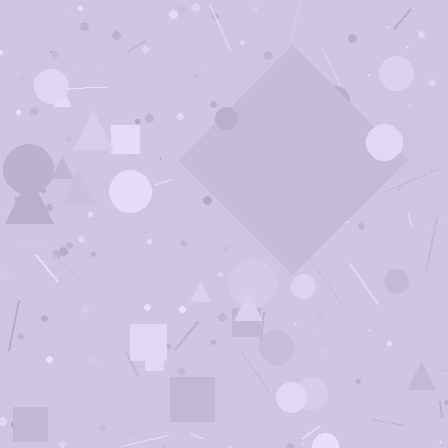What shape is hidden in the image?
A diamond is hidden in the image.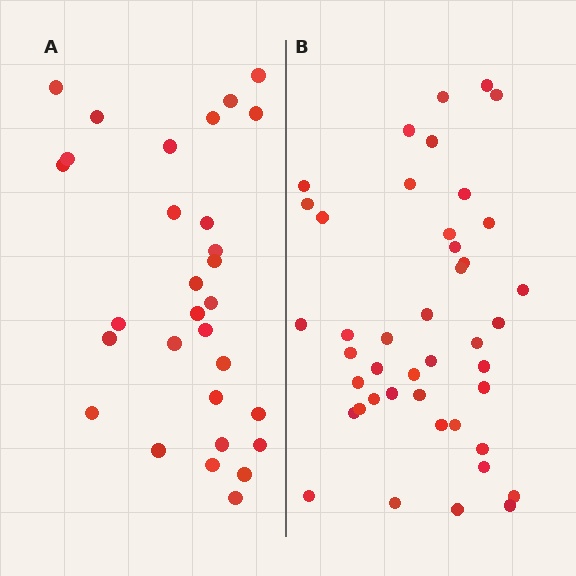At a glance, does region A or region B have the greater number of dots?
Region B (the right region) has more dots.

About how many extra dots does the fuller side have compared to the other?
Region B has approximately 15 more dots than region A.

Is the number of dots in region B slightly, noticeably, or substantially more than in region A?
Region B has noticeably more, but not dramatically so. The ratio is roughly 1.4 to 1.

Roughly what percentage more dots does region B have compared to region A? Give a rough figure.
About 45% more.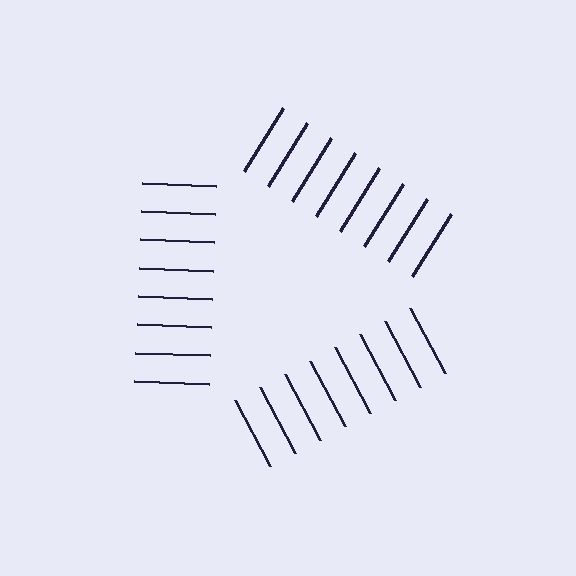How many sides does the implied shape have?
3 sides — the line-ends trace a triangle.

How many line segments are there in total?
24 — 8 along each of the 3 edges.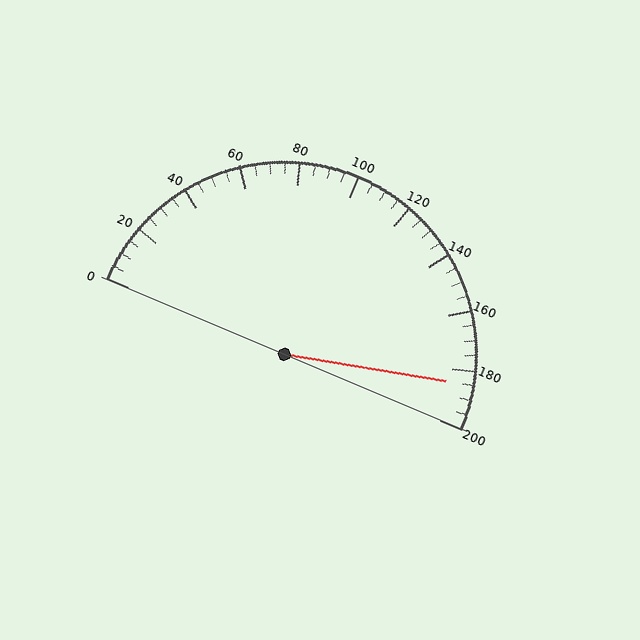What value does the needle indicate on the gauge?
The needle indicates approximately 185.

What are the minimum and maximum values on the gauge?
The gauge ranges from 0 to 200.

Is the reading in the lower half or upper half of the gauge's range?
The reading is in the upper half of the range (0 to 200).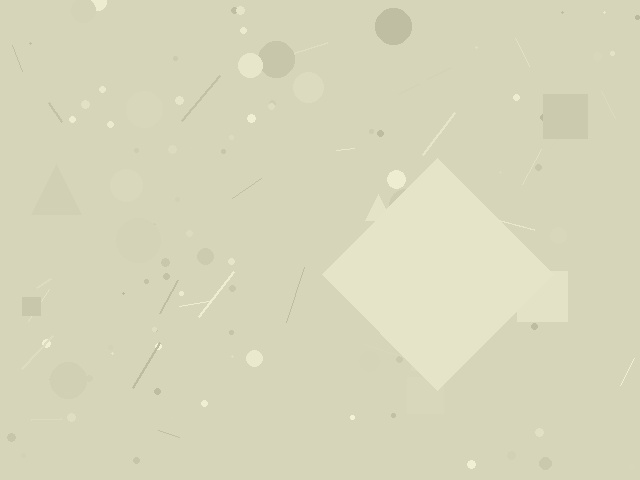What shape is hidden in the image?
A diamond is hidden in the image.